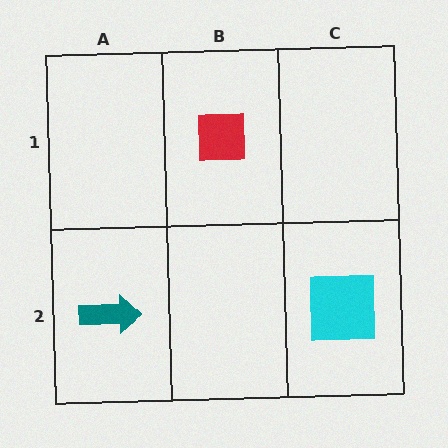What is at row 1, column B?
A red square.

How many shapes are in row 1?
1 shape.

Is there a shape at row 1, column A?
No, that cell is empty.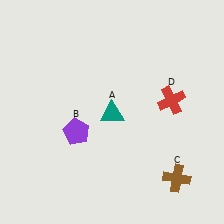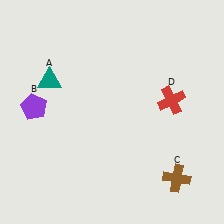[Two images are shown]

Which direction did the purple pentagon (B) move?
The purple pentagon (B) moved left.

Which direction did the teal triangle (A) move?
The teal triangle (A) moved left.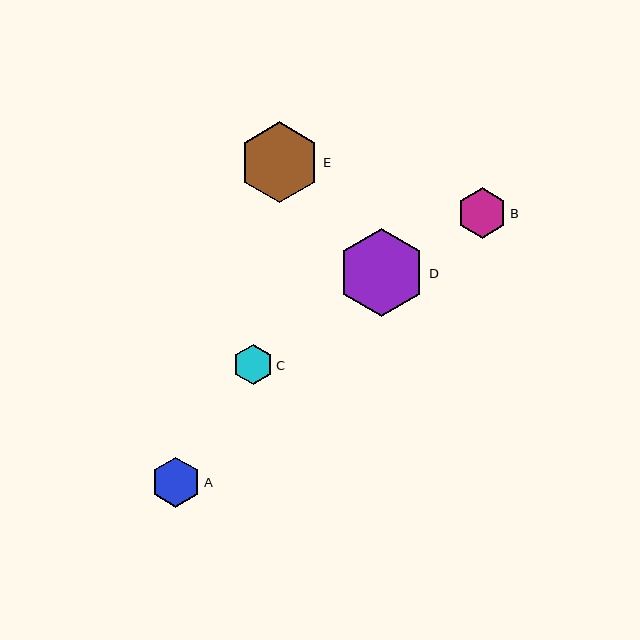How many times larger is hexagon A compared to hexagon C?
Hexagon A is approximately 1.2 times the size of hexagon C.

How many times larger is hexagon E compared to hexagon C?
Hexagon E is approximately 2.0 times the size of hexagon C.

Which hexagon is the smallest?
Hexagon C is the smallest with a size of approximately 40 pixels.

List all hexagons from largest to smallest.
From largest to smallest: D, E, B, A, C.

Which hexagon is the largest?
Hexagon D is the largest with a size of approximately 89 pixels.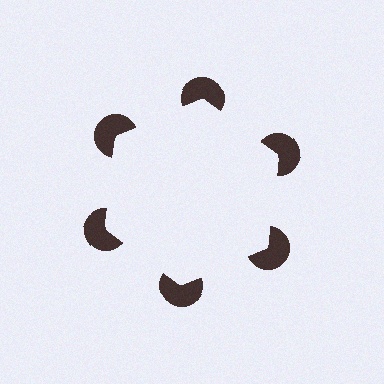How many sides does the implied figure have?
6 sides.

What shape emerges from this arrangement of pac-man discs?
An illusory hexagon — its edges are inferred from the aligned wedge cuts in the pac-man discs, not physically drawn.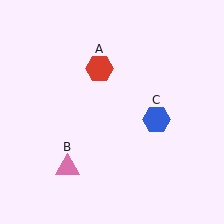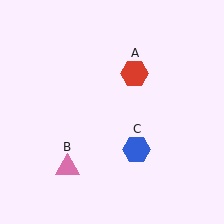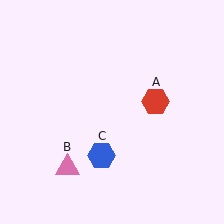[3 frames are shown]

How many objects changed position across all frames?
2 objects changed position: red hexagon (object A), blue hexagon (object C).